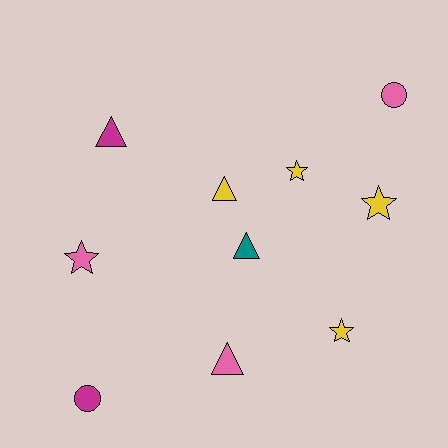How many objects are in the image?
There are 10 objects.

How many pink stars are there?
There is 1 pink star.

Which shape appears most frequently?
Star, with 4 objects.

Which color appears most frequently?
Yellow, with 4 objects.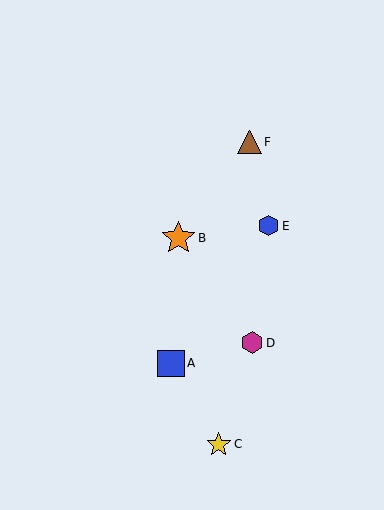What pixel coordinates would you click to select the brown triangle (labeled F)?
Click at (249, 142) to select the brown triangle F.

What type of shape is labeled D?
Shape D is a magenta hexagon.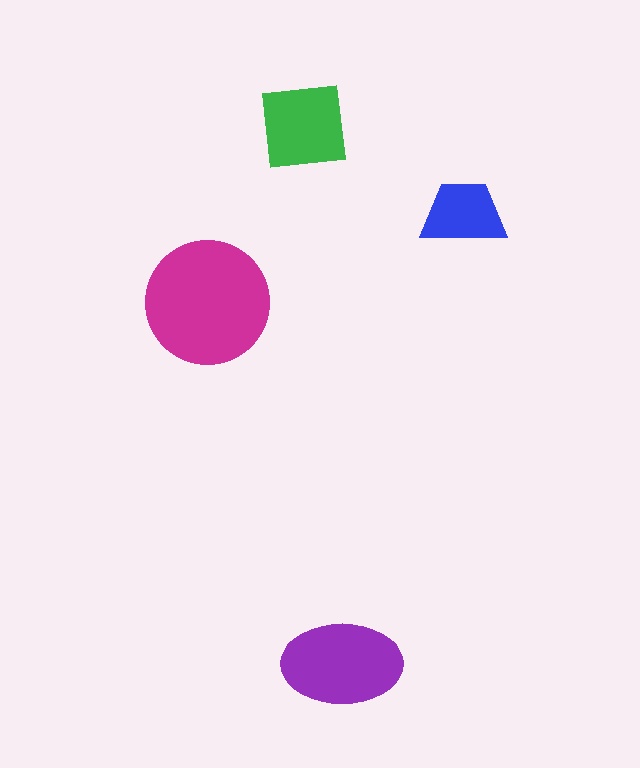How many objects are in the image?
There are 4 objects in the image.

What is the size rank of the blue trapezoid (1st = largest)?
4th.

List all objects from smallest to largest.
The blue trapezoid, the green square, the purple ellipse, the magenta circle.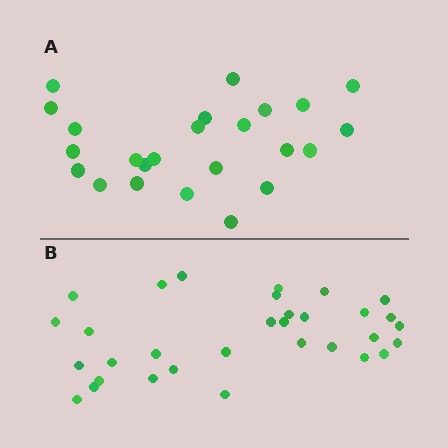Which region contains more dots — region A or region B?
Region B (the bottom region) has more dots.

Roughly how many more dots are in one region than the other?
Region B has roughly 8 or so more dots than region A.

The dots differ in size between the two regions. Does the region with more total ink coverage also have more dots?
No. Region A has more total ink coverage because its dots are larger, but region B actually contains more individual dots. Total area can be misleading — the number of items is what matters here.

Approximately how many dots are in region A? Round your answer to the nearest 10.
About 20 dots. (The exact count is 24, which rounds to 20.)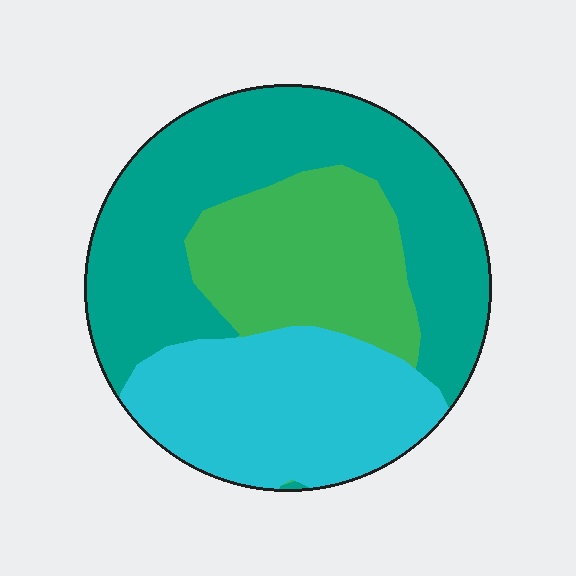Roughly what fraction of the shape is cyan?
Cyan takes up about one third (1/3) of the shape.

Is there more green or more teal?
Teal.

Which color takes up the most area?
Teal, at roughly 45%.